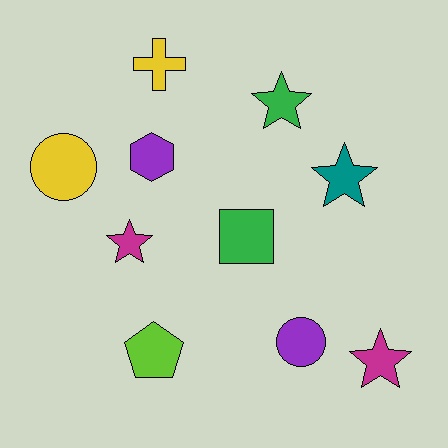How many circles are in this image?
There are 2 circles.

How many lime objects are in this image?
There is 1 lime object.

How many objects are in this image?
There are 10 objects.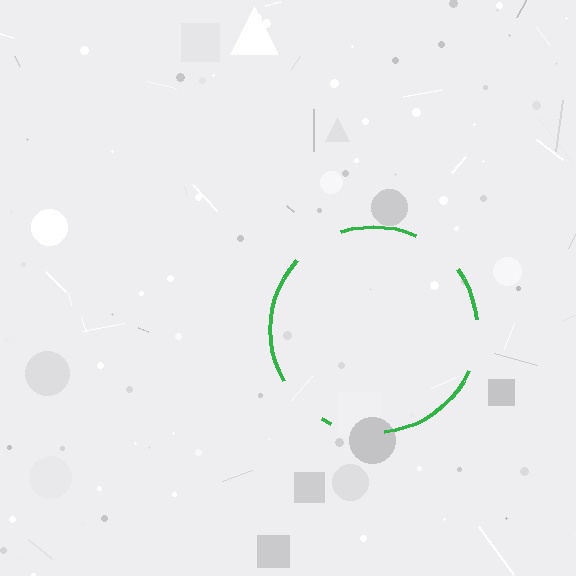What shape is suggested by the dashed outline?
The dashed outline suggests a circle.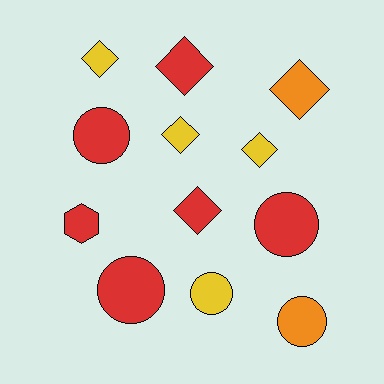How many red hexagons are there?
There is 1 red hexagon.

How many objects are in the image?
There are 12 objects.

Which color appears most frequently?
Red, with 6 objects.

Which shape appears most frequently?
Diamond, with 6 objects.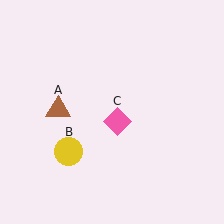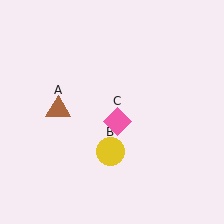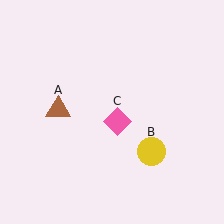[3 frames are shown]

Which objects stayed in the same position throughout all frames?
Brown triangle (object A) and pink diamond (object C) remained stationary.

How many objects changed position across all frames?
1 object changed position: yellow circle (object B).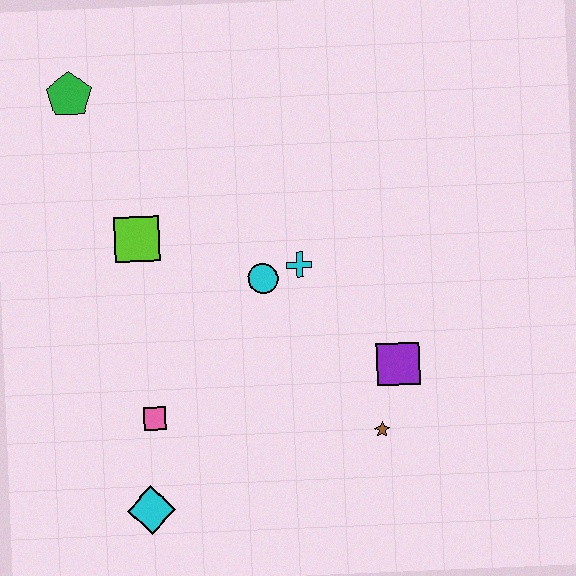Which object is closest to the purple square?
The brown star is closest to the purple square.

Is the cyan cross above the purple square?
Yes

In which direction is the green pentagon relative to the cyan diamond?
The green pentagon is above the cyan diamond.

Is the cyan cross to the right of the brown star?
No